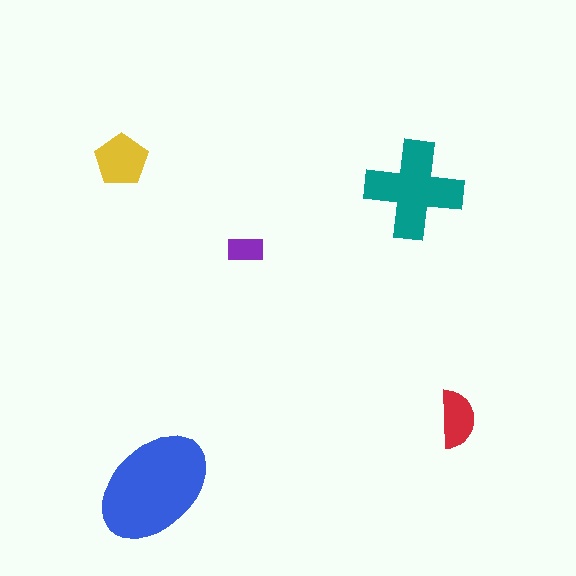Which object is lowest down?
The blue ellipse is bottommost.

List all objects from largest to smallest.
The blue ellipse, the teal cross, the yellow pentagon, the red semicircle, the purple rectangle.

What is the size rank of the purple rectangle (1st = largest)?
5th.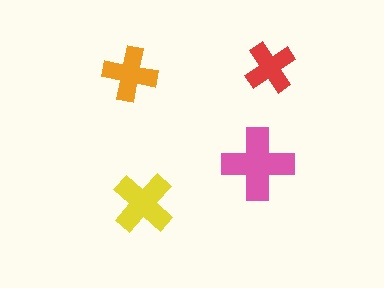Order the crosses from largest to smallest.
the pink one, the yellow one, the orange one, the red one.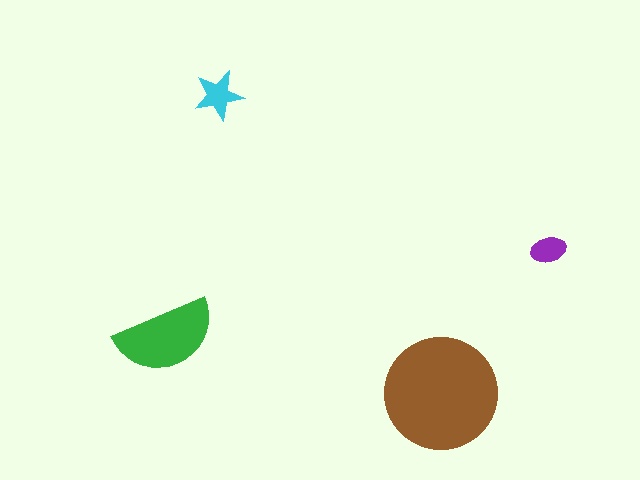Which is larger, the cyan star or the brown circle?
The brown circle.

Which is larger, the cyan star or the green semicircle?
The green semicircle.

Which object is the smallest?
The purple ellipse.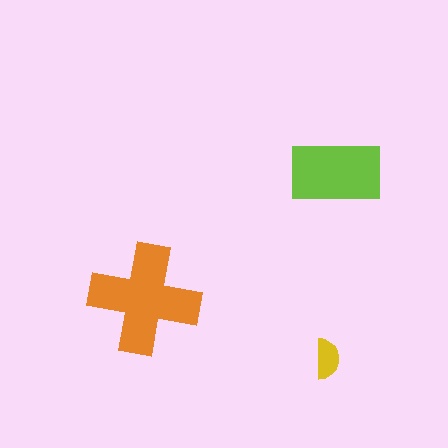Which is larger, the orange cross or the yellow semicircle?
The orange cross.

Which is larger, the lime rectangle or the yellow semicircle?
The lime rectangle.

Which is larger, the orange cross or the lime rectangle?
The orange cross.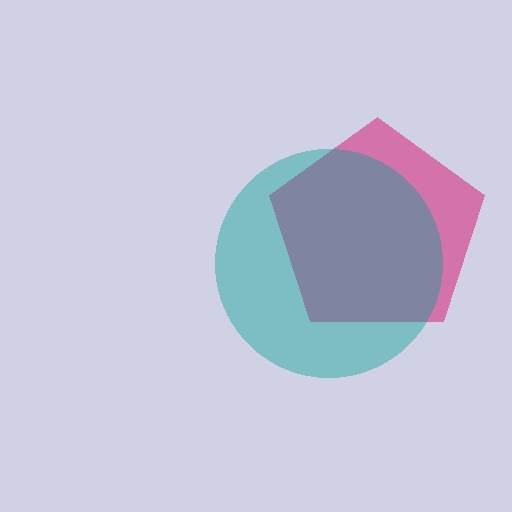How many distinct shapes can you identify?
There are 2 distinct shapes: a magenta pentagon, a teal circle.